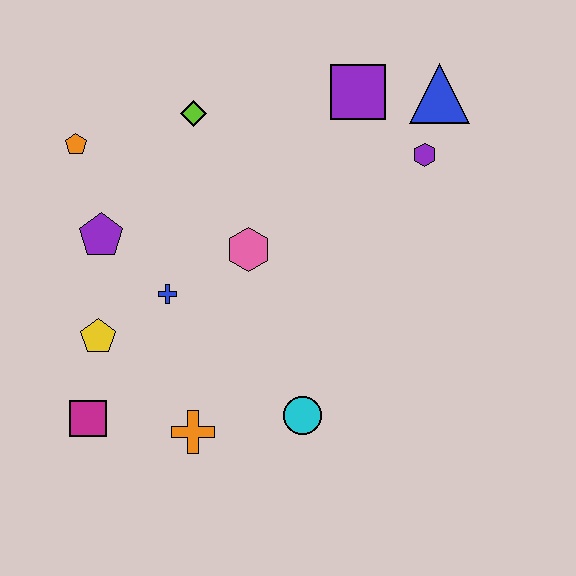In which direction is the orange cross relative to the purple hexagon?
The orange cross is below the purple hexagon.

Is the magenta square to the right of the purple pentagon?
No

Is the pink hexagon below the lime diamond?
Yes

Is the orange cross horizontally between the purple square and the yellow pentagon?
Yes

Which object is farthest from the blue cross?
The blue triangle is farthest from the blue cross.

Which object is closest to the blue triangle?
The purple hexagon is closest to the blue triangle.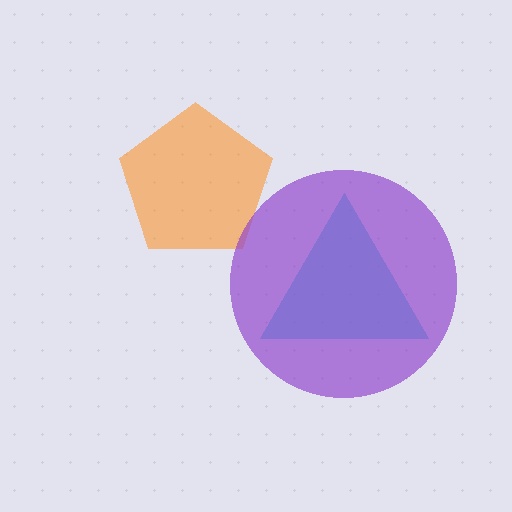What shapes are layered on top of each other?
The layered shapes are: an orange pentagon, a cyan triangle, a purple circle.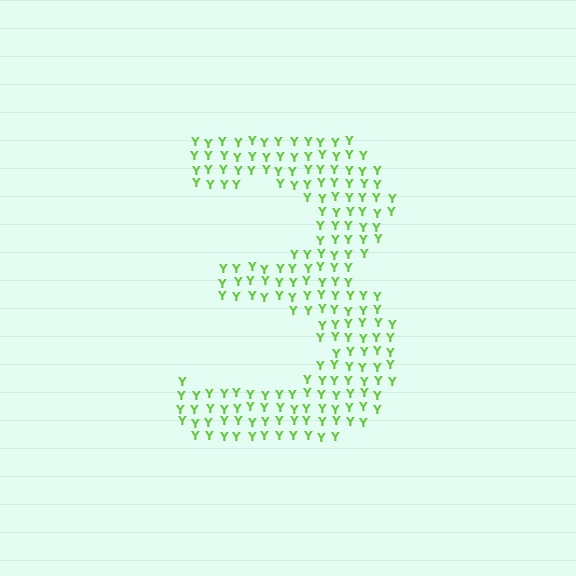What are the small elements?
The small elements are letter Y's.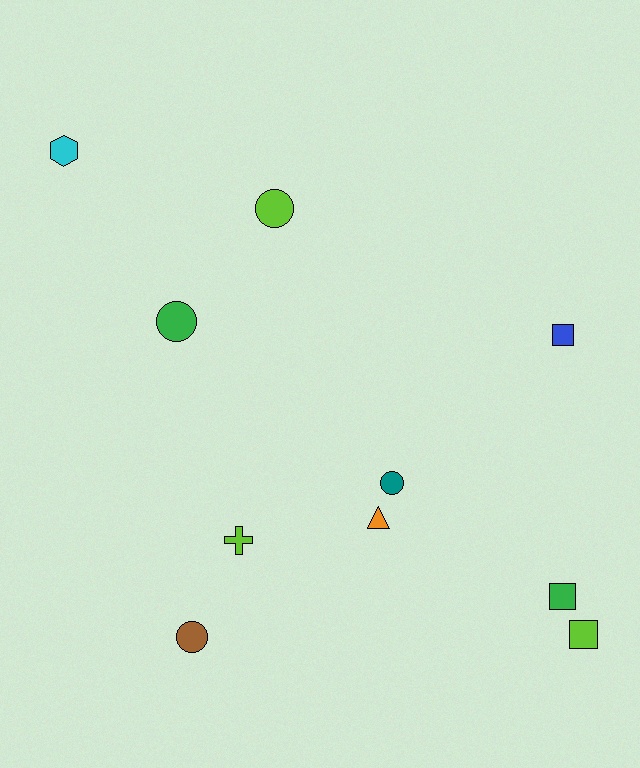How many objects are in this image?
There are 10 objects.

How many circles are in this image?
There are 4 circles.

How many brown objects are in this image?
There is 1 brown object.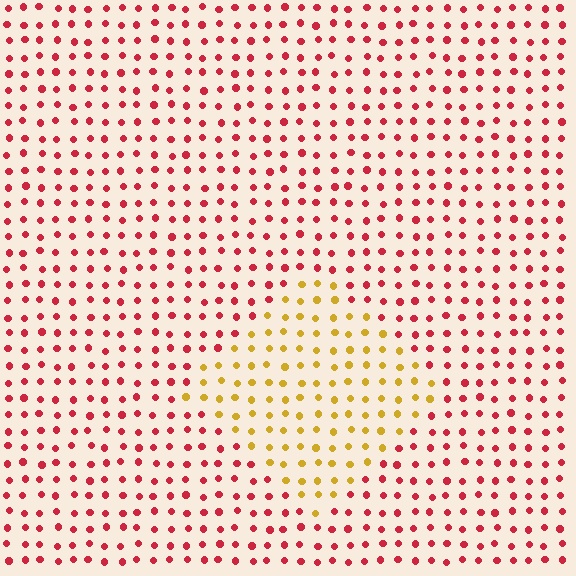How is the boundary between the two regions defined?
The boundary is defined purely by a slight shift in hue (about 56 degrees). Spacing, size, and orientation are identical on both sides.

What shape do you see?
I see a diamond.